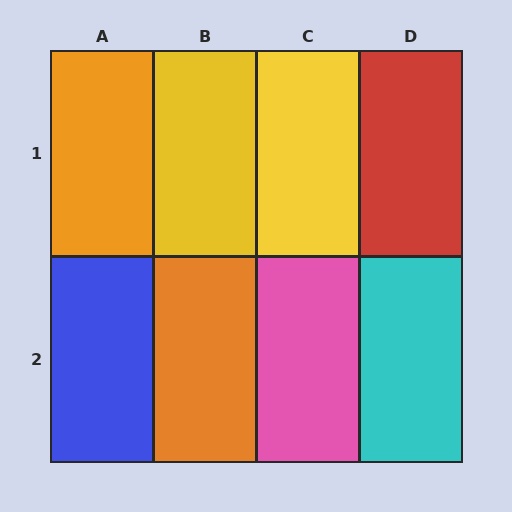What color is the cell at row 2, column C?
Pink.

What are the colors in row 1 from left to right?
Orange, yellow, yellow, red.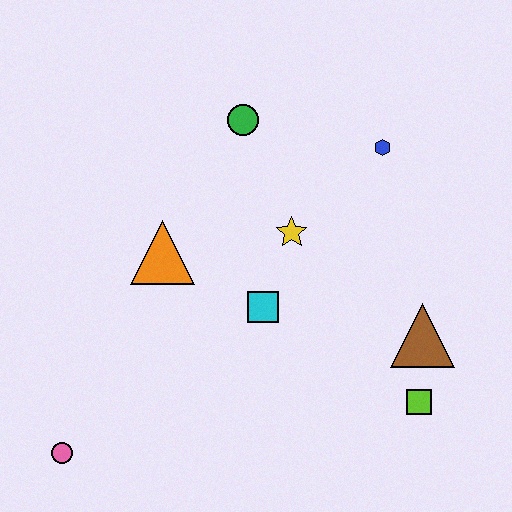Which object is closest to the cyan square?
The yellow star is closest to the cyan square.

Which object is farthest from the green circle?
The pink circle is farthest from the green circle.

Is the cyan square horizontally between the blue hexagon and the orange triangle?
Yes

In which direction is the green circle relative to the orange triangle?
The green circle is above the orange triangle.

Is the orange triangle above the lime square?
Yes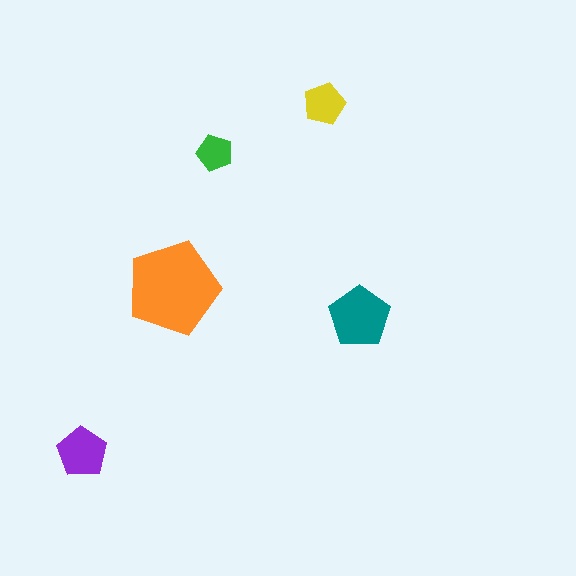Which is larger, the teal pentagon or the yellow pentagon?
The teal one.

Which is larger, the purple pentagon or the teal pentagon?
The teal one.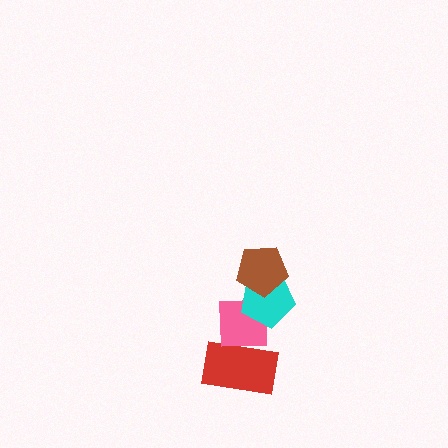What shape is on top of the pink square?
The cyan pentagon is on top of the pink square.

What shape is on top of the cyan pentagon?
The brown pentagon is on top of the cyan pentagon.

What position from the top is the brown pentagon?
The brown pentagon is 1st from the top.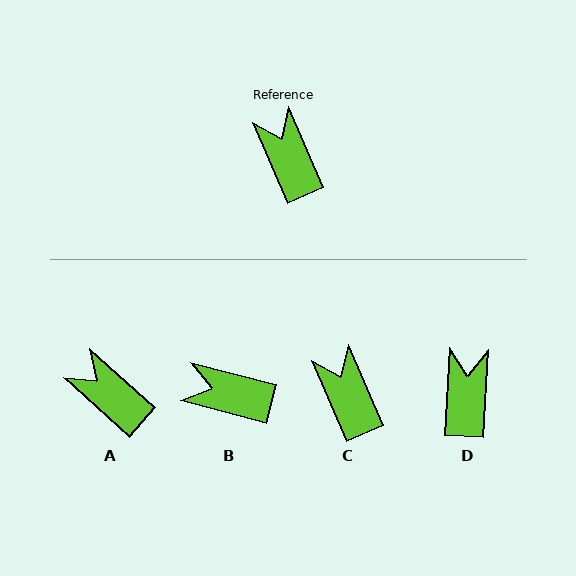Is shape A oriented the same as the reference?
No, it is off by about 25 degrees.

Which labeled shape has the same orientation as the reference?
C.